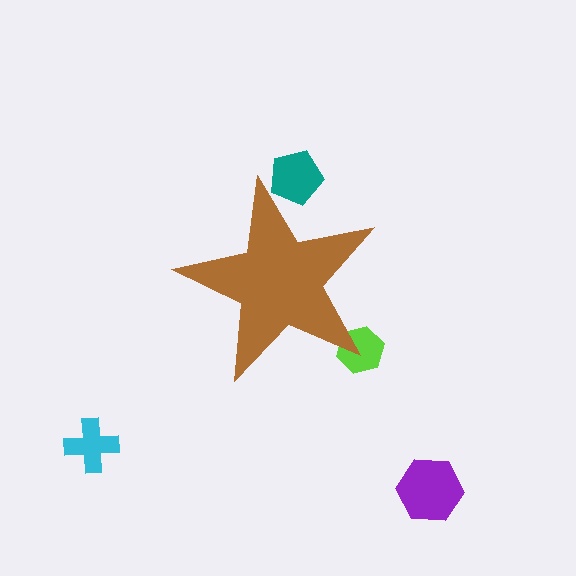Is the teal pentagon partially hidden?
Yes, the teal pentagon is partially hidden behind the brown star.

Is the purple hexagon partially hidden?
No, the purple hexagon is fully visible.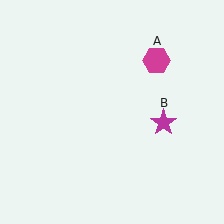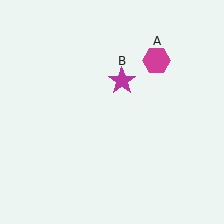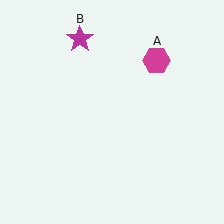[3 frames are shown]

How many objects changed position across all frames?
1 object changed position: magenta star (object B).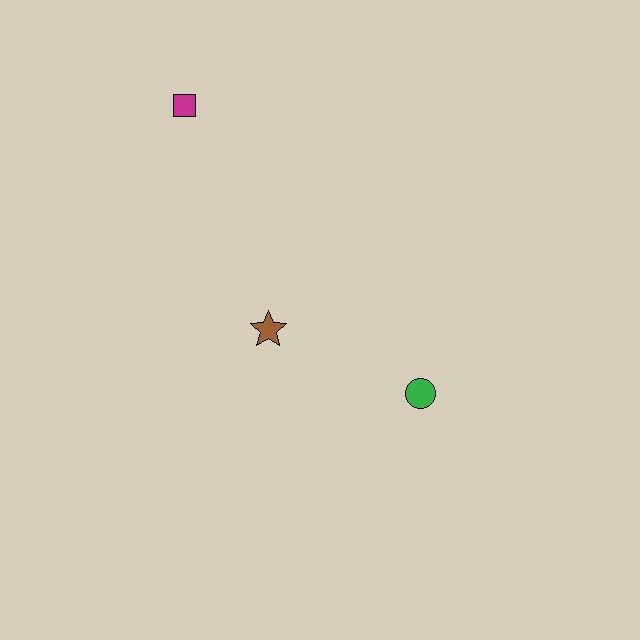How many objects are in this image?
There are 3 objects.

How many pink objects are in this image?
There are no pink objects.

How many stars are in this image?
There is 1 star.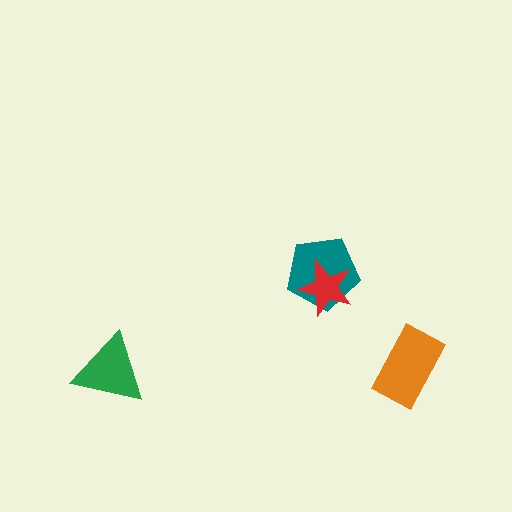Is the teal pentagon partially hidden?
Yes, it is partially covered by another shape.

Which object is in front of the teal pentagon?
The red star is in front of the teal pentagon.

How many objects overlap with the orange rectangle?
0 objects overlap with the orange rectangle.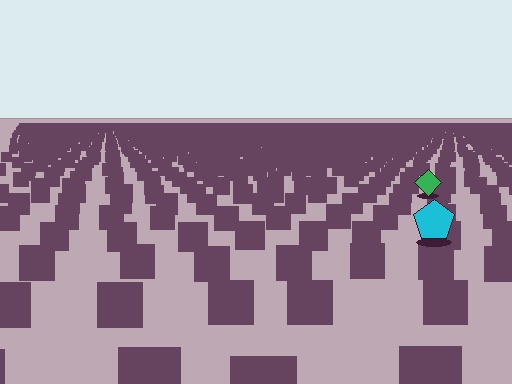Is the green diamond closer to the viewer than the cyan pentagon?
No. The cyan pentagon is closer — you can tell from the texture gradient: the ground texture is coarser near it.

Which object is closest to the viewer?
The cyan pentagon is closest. The texture marks near it are larger and more spread out.